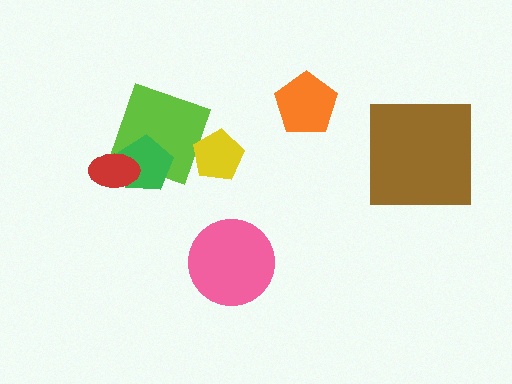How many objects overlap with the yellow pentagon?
0 objects overlap with the yellow pentagon.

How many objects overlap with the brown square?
0 objects overlap with the brown square.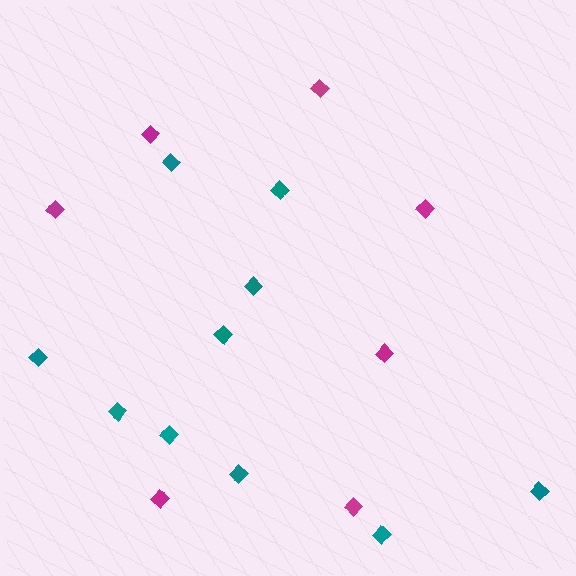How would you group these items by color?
There are 2 groups: one group of magenta diamonds (7) and one group of teal diamonds (10).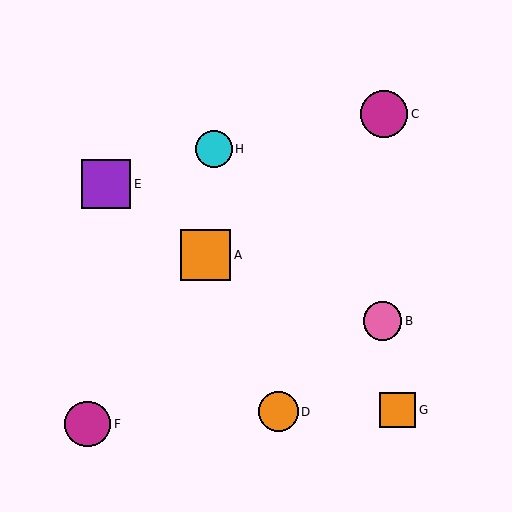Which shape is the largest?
The orange square (labeled A) is the largest.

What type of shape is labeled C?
Shape C is a magenta circle.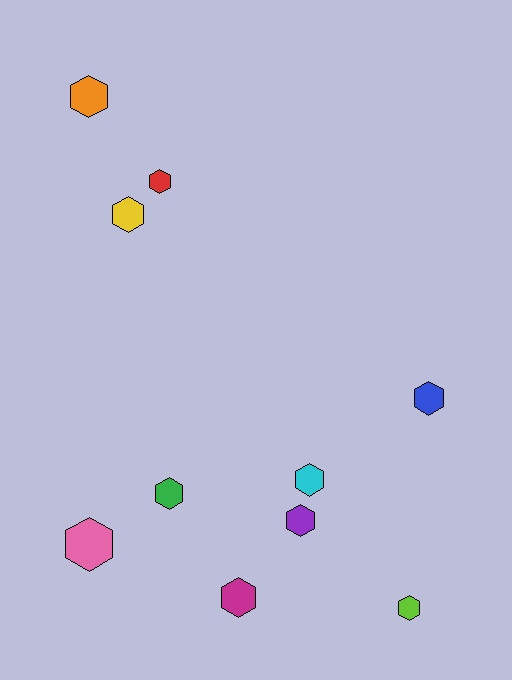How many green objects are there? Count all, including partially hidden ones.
There is 1 green object.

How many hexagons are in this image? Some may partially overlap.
There are 10 hexagons.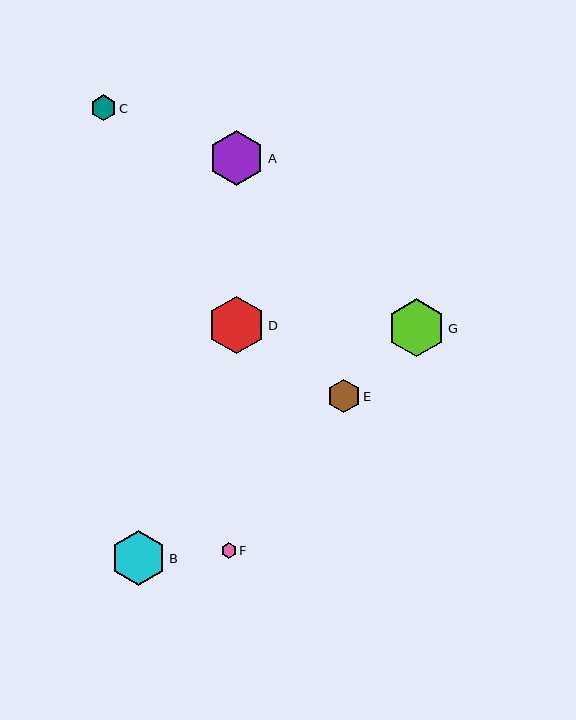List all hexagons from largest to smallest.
From largest to smallest: G, D, A, B, E, C, F.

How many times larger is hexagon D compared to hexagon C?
Hexagon D is approximately 2.2 times the size of hexagon C.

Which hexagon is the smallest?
Hexagon F is the smallest with a size of approximately 15 pixels.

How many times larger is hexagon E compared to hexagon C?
Hexagon E is approximately 1.3 times the size of hexagon C.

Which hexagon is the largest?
Hexagon G is the largest with a size of approximately 58 pixels.